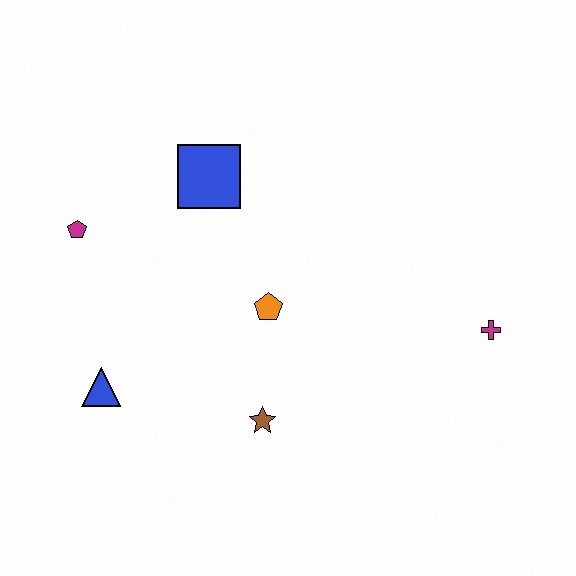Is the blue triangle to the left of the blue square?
Yes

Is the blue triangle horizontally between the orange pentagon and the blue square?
No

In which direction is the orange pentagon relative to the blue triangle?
The orange pentagon is to the right of the blue triangle.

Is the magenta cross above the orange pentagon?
No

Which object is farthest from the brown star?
The magenta pentagon is farthest from the brown star.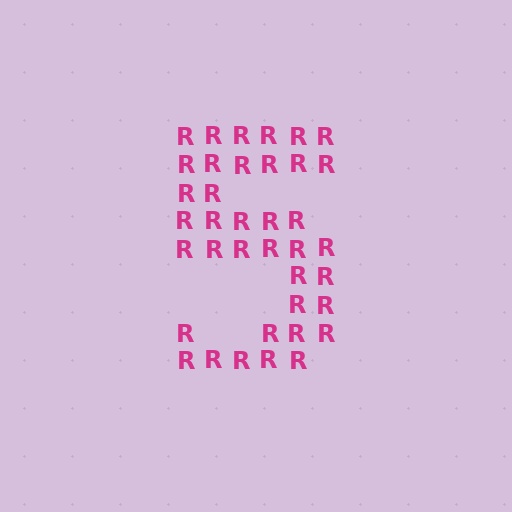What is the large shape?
The large shape is the digit 5.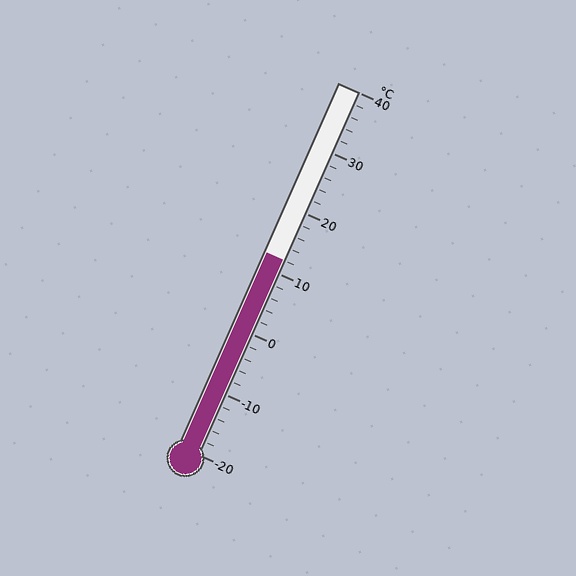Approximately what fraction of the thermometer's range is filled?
The thermometer is filled to approximately 55% of its range.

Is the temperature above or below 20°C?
The temperature is below 20°C.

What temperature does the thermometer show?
The thermometer shows approximately 12°C.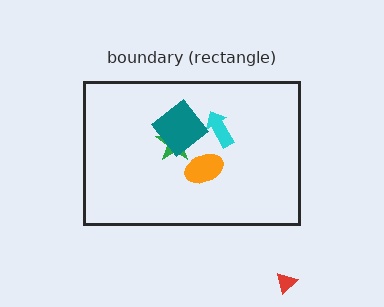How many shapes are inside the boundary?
4 inside, 1 outside.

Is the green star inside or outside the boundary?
Inside.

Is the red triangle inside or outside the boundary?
Outside.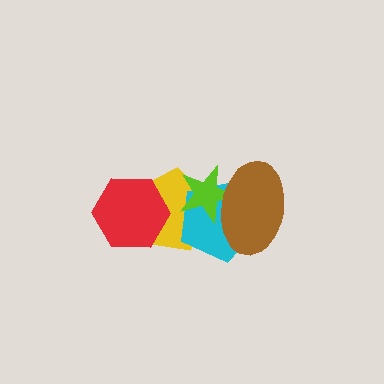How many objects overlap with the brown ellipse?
3 objects overlap with the brown ellipse.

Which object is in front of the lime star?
The brown ellipse is in front of the lime star.